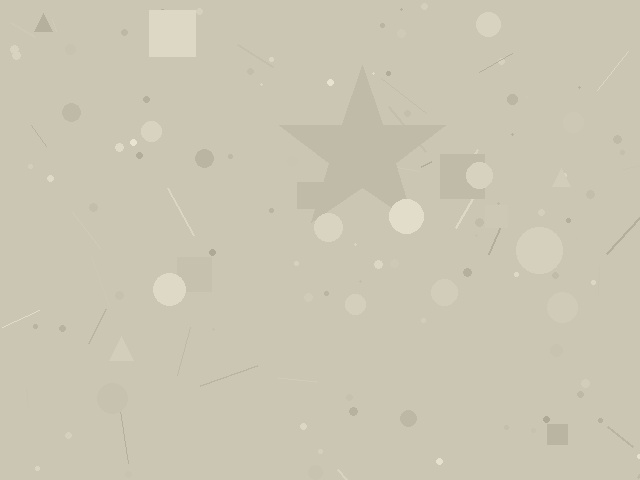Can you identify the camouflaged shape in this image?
The camouflaged shape is a star.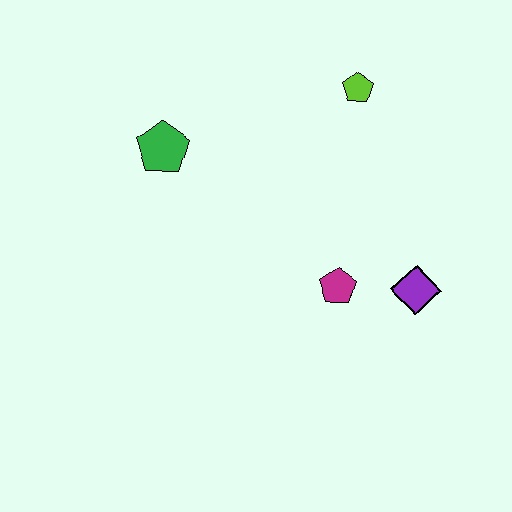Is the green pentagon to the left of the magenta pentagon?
Yes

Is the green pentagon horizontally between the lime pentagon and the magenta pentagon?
No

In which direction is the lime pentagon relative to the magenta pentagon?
The lime pentagon is above the magenta pentagon.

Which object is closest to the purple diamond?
The magenta pentagon is closest to the purple diamond.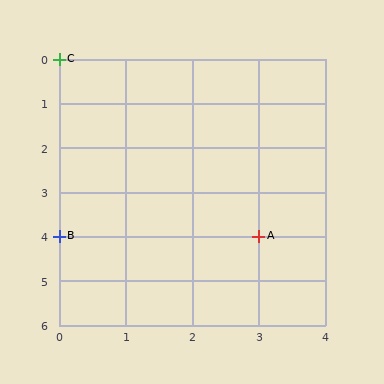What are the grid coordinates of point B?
Point B is at grid coordinates (0, 4).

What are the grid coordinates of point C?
Point C is at grid coordinates (0, 0).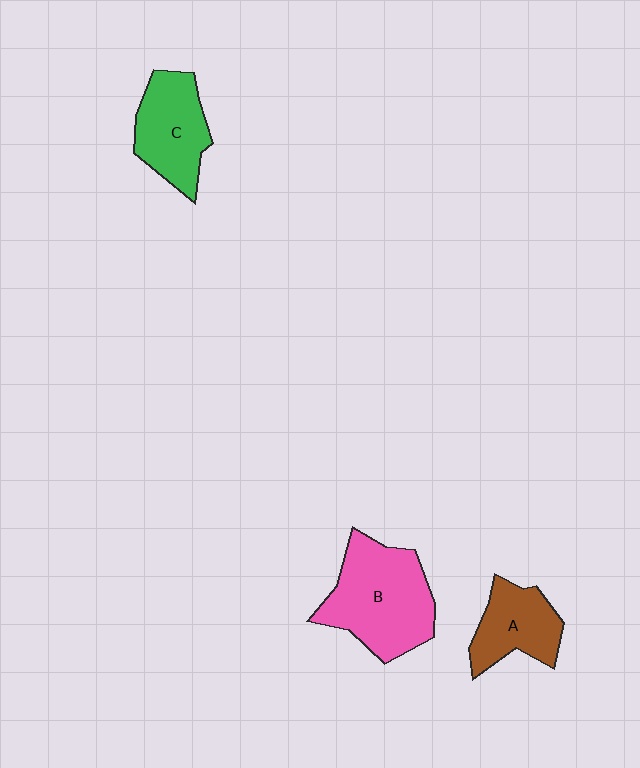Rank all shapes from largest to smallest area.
From largest to smallest: B (pink), C (green), A (brown).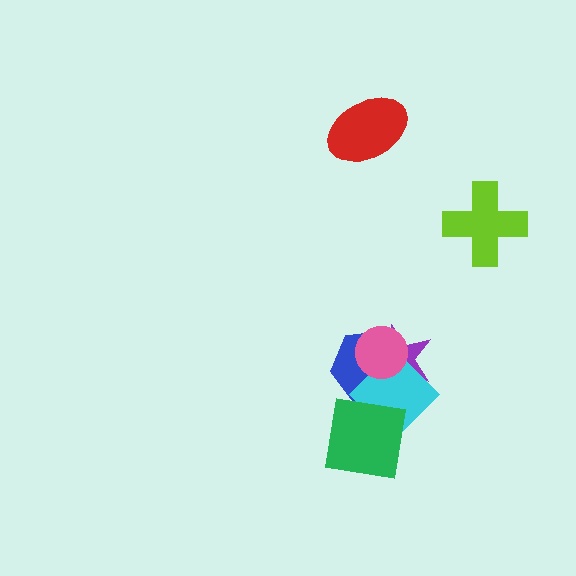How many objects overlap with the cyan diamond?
4 objects overlap with the cyan diamond.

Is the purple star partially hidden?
Yes, it is partially covered by another shape.